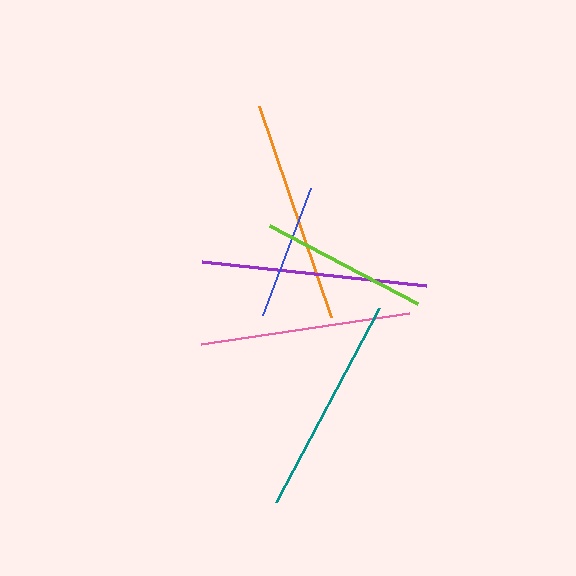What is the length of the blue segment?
The blue segment is approximately 136 pixels long.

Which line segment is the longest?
The purple line is the longest at approximately 225 pixels.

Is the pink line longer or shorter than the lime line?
The pink line is longer than the lime line.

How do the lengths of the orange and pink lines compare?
The orange and pink lines are approximately the same length.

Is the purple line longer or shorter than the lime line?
The purple line is longer than the lime line.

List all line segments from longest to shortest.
From longest to shortest: purple, orange, teal, pink, lime, blue.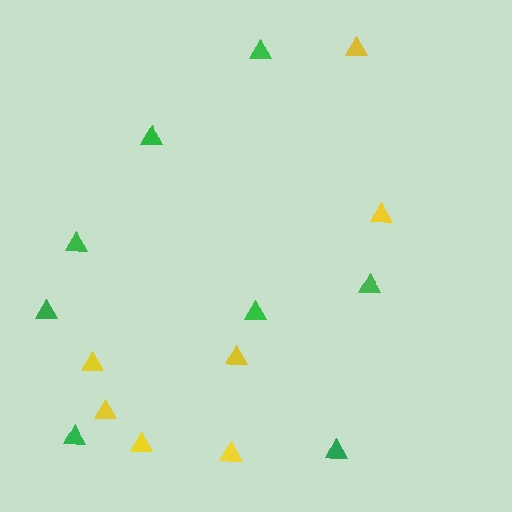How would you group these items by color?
There are 2 groups: one group of yellow triangles (7) and one group of green triangles (8).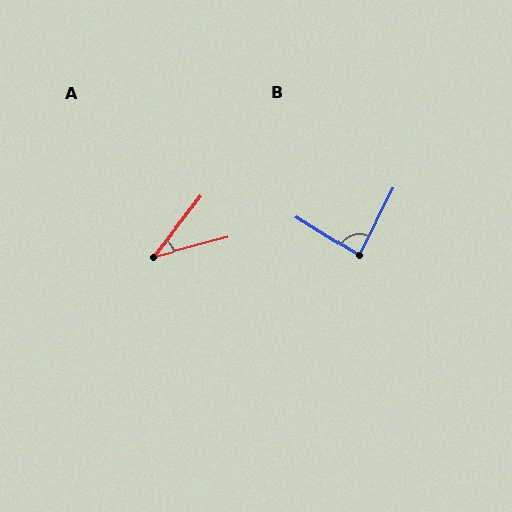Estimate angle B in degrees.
Approximately 85 degrees.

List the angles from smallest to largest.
A (37°), B (85°).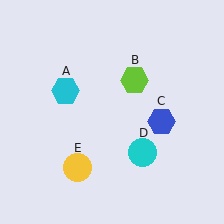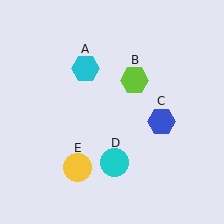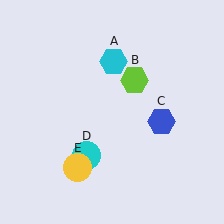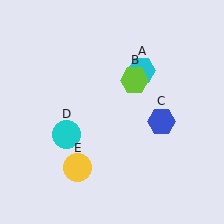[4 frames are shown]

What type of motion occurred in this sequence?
The cyan hexagon (object A), cyan circle (object D) rotated clockwise around the center of the scene.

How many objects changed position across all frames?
2 objects changed position: cyan hexagon (object A), cyan circle (object D).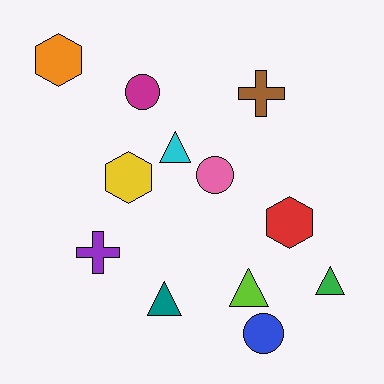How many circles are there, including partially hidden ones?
There are 3 circles.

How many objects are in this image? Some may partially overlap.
There are 12 objects.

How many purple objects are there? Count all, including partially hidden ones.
There is 1 purple object.